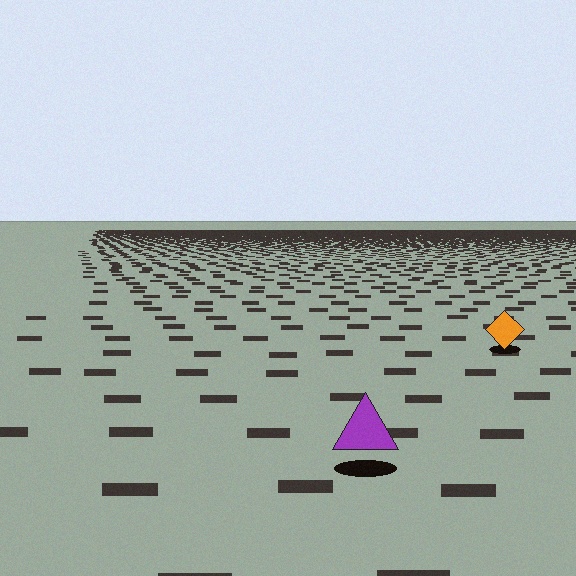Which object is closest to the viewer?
The purple triangle is closest. The texture marks near it are larger and more spread out.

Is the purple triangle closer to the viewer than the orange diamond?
Yes. The purple triangle is closer — you can tell from the texture gradient: the ground texture is coarser near it.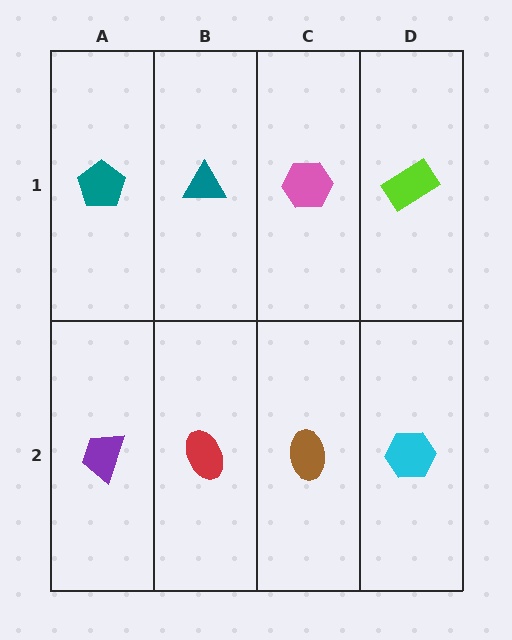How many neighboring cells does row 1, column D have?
2.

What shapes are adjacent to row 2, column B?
A teal triangle (row 1, column B), a purple trapezoid (row 2, column A), a brown ellipse (row 2, column C).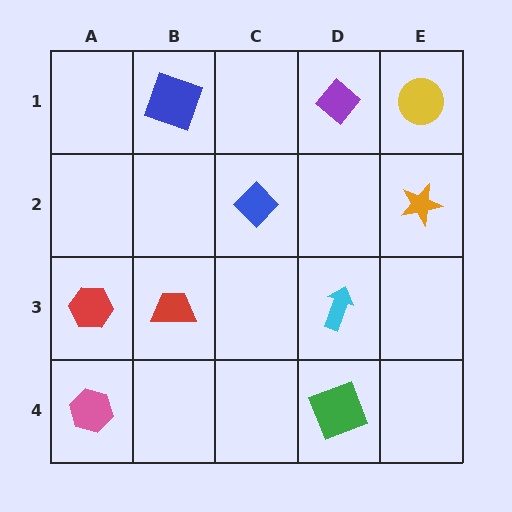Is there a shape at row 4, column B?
No, that cell is empty.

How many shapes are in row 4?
2 shapes.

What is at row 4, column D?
A green square.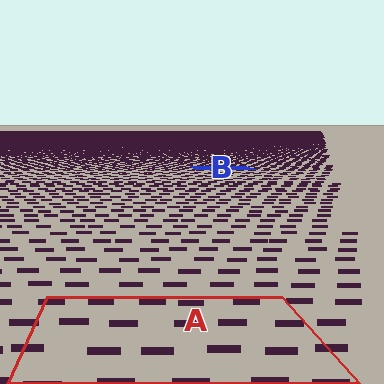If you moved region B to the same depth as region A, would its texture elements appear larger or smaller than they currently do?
They would appear larger. At a closer depth, the same texture elements are projected at a bigger on-screen size.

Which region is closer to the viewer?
Region A is closer. The texture elements there are larger and more spread out.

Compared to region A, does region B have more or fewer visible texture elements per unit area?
Region B has more texture elements per unit area — they are packed more densely because it is farther away.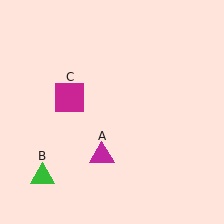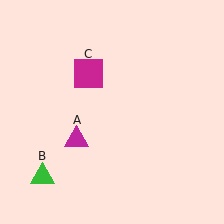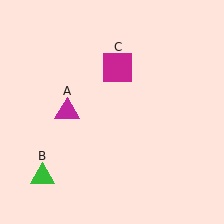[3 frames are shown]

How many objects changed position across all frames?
2 objects changed position: magenta triangle (object A), magenta square (object C).